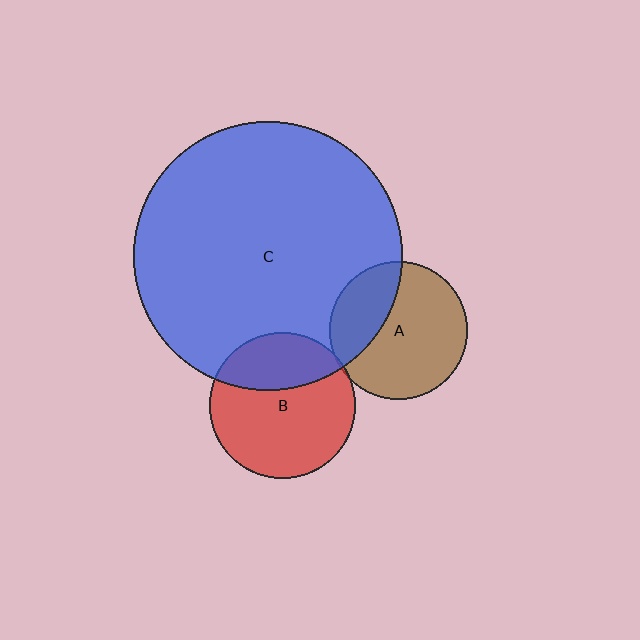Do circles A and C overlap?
Yes.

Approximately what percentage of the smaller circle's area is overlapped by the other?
Approximately 30%.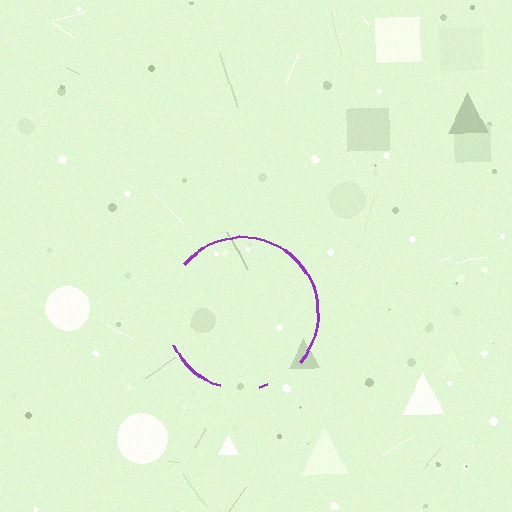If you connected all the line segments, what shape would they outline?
They would outline a circle.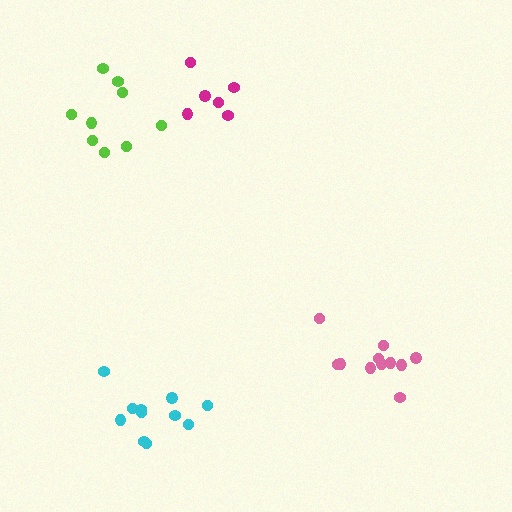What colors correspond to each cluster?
The clusters are colored: magenta, cyan, pink, lime.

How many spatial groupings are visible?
There are 4 spatial groupings.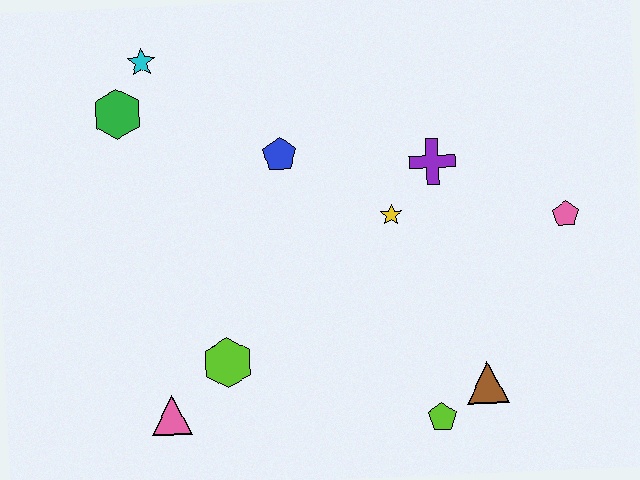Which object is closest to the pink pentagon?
The purple cross is closest to the pink pentagon.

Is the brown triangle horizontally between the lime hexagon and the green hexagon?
No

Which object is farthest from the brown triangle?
The cyan star is farthest from the brown triangle.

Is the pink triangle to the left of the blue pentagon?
Yes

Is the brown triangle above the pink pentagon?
No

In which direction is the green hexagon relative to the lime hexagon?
The green hexagon is above the lime hexagon.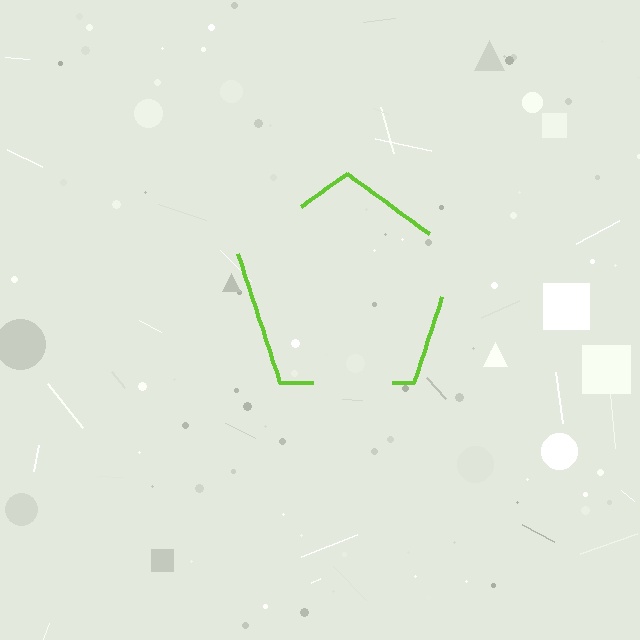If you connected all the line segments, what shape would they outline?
They would outline a pentagon.